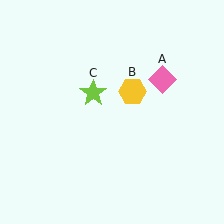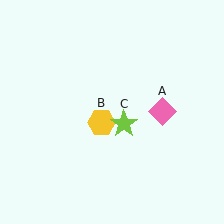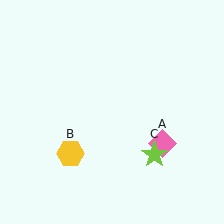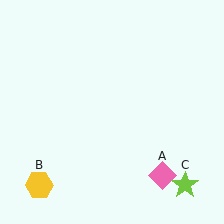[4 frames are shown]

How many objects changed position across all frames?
3 objects changed position: pink diamond (object A), yellow hexagon (object B), lime star (object C).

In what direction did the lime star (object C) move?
The lime star (object C) moved down and to the right.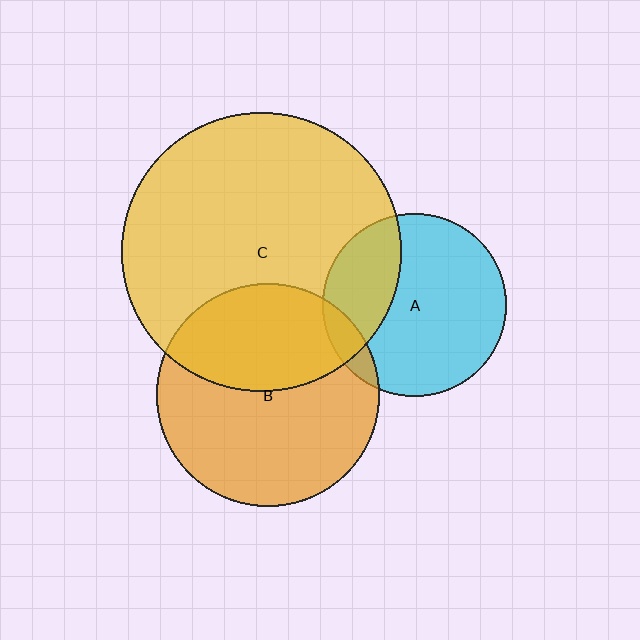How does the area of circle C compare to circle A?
Approximately 2.3 times.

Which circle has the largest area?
Circle C (yellow).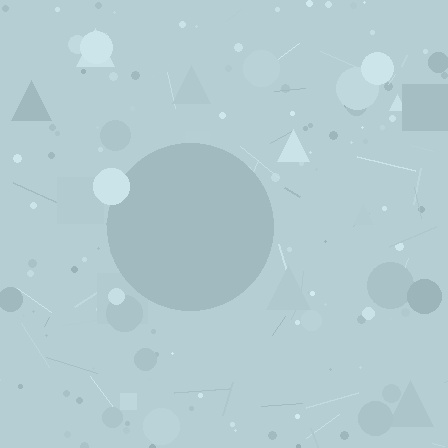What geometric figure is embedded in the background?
A circle is embedded in the background.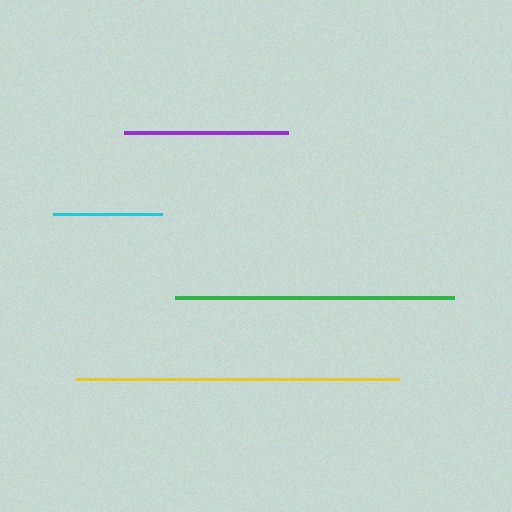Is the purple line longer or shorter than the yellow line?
The yellow line is longer than the purple line.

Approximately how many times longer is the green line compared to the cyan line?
The green line is approximately 2.6 times the length of the cyan line.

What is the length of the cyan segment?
The cyan segment is approximately 109 pixels long.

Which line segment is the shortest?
The cyan line is the shortest at approximately 109 pixels.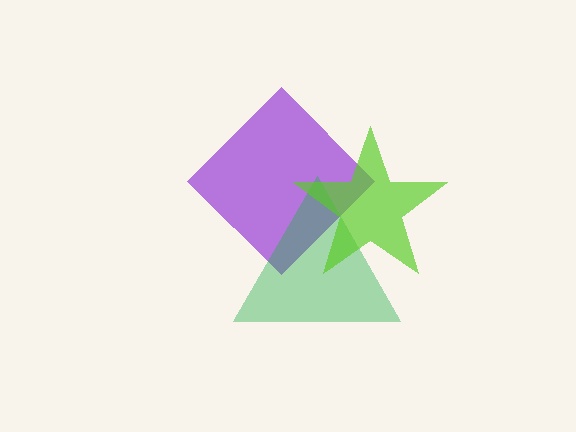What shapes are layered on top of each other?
The layered shapes are: a purple diamond, a green triangle, a lime star.